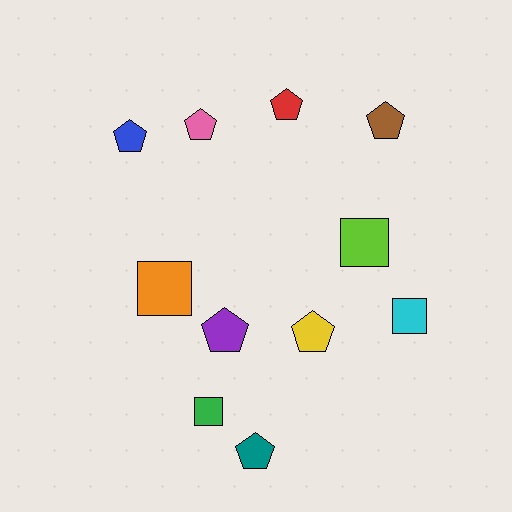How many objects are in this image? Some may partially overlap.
There are 11 objects.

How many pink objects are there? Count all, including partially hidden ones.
There is 1 pink object.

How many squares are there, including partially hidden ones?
There are 4 squares.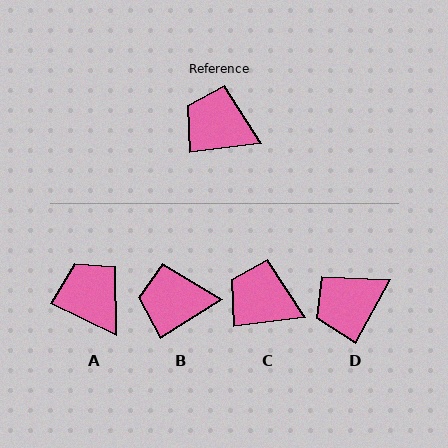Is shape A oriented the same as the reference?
No, it is off by about 33 degrees.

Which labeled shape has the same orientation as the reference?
C.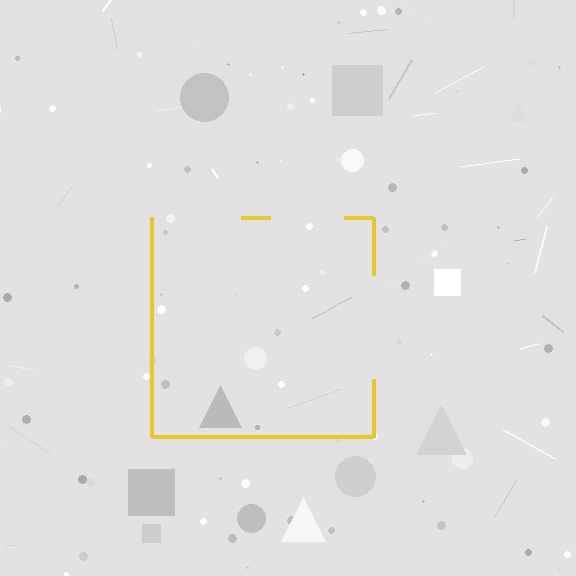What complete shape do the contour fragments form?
The contour fragments form a square.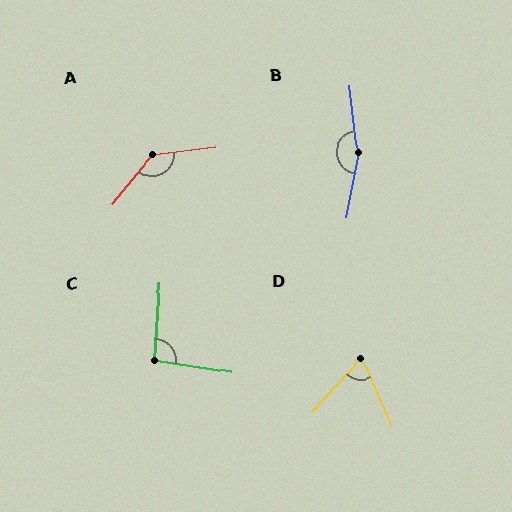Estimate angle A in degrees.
Approximately 136 degrees.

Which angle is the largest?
B, at approximately 162 degrees.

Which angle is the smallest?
D, at approximately 66 degrees.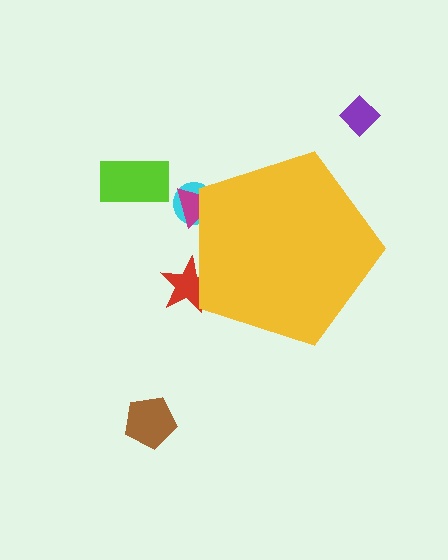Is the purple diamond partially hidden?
No, the purple diamond is fully visible.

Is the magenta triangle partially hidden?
Yes, the magenta triangle is partially hidden behind the yellow pentagon.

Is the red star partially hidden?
Yes, the red star is partially hidden behind the yellow pentagon.